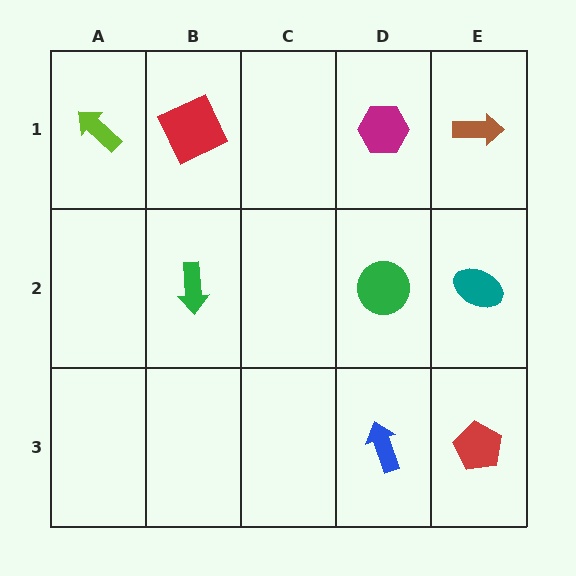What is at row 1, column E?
A brown arrow.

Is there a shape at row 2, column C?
No, that cell is empty.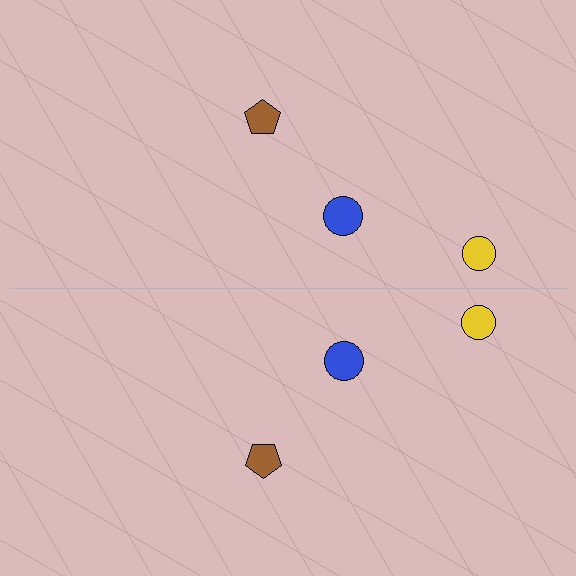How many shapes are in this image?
There are 6 shapes in this image.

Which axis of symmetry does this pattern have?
The pattern has a horizontal axis of symmetry running through the center of the image.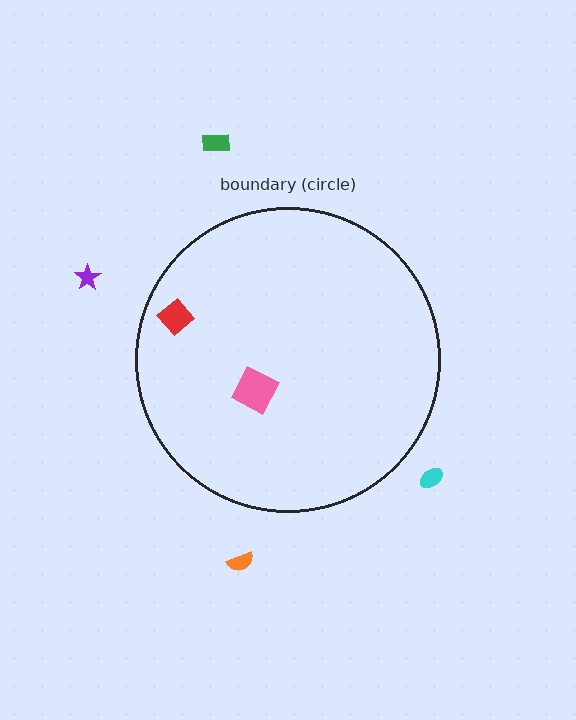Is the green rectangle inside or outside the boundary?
Outside.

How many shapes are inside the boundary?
2 inside, 4 outside.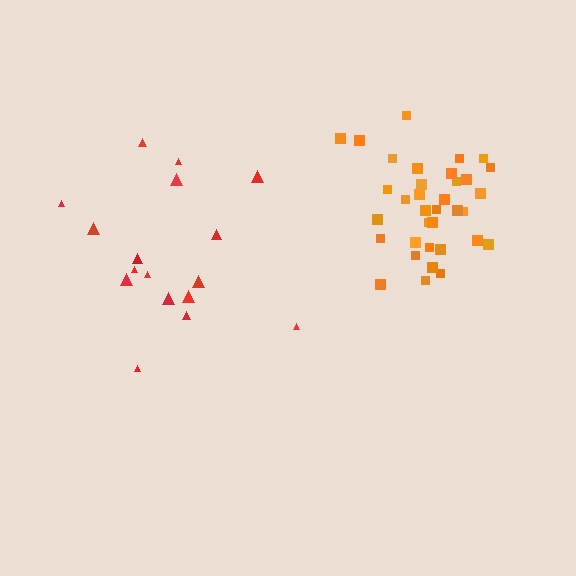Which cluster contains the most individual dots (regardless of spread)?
Orange (35).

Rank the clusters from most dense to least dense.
orange, red.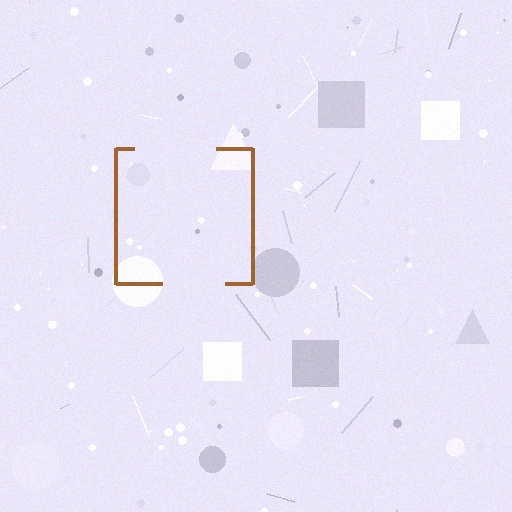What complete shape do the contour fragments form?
The contour fragments form a square.